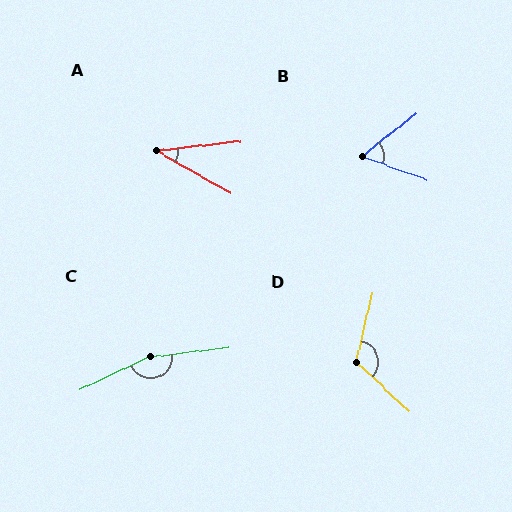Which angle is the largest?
C, at approximately 162 degrees.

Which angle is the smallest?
A, at approximately 36 degrees.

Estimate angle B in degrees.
Approximately 58 degrees.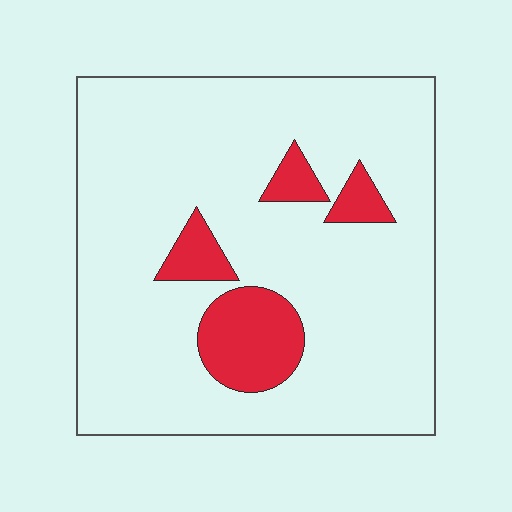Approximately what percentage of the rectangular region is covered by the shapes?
Approximately 15%.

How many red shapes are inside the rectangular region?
4.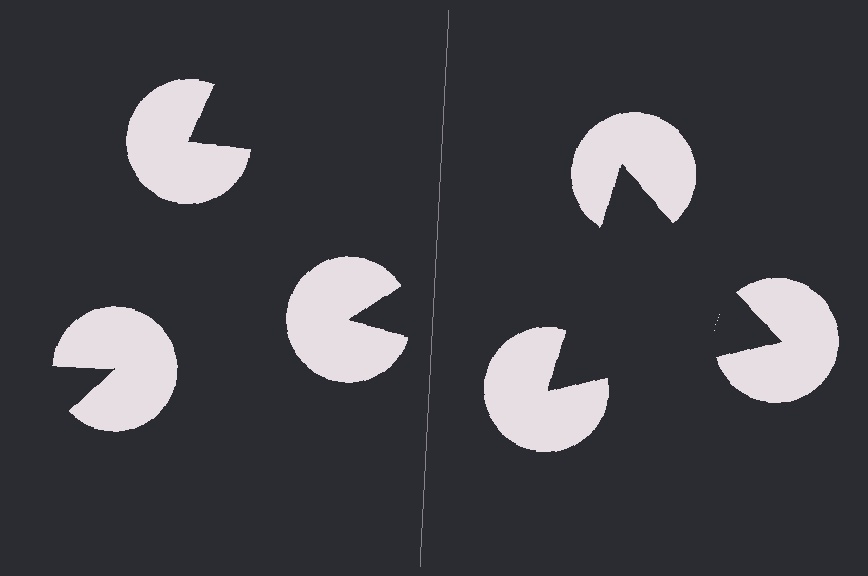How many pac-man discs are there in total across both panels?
6 — 3 on each side.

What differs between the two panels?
The pac-man discs are positioned identically on both sides; only the wedge orientations differ. On the right they align to a triangle; on the left they are misaligned.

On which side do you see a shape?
An illusory triangle appears on the right side. On the left side the wedge cuts are rotated, so no coherent shape forms.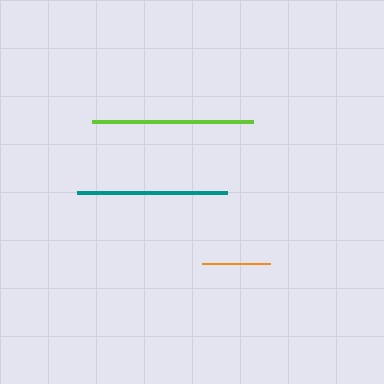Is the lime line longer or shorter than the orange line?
The lime line is longer than the orange line.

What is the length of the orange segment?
The orange segment is approximately 68 pixels long.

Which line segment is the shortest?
The orange line is the shortest at approximately 68 pixels.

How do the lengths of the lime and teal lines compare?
The lime and teal lines are approximately the same length.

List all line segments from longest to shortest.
From longest to shortest: lime, teal, orange.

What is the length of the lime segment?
The lime segment is approximately 161 pixels long.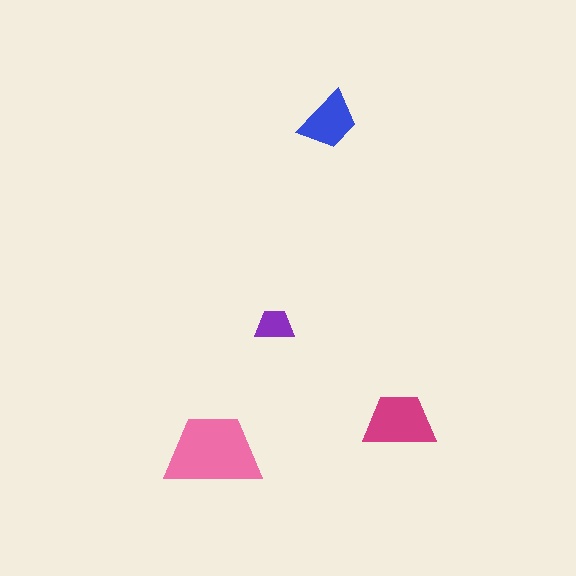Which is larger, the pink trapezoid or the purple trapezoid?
The pink one.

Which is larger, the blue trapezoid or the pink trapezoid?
The pink one.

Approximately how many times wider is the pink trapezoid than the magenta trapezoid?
About 1.5 times wider.